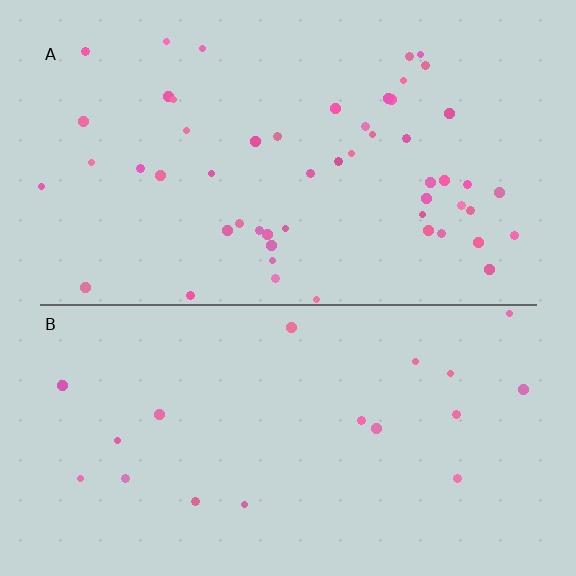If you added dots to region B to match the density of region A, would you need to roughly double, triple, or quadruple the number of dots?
Approximately triple.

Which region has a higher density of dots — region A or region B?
A (the top).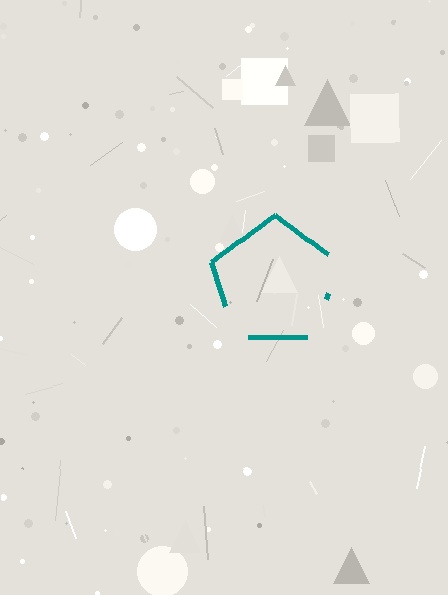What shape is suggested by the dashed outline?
The dashed outline suggests a pentagon.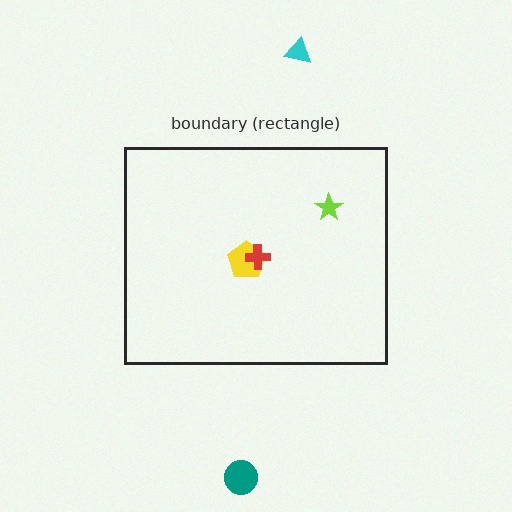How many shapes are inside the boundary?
3 inside, 2 outside.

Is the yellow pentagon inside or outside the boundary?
Inside.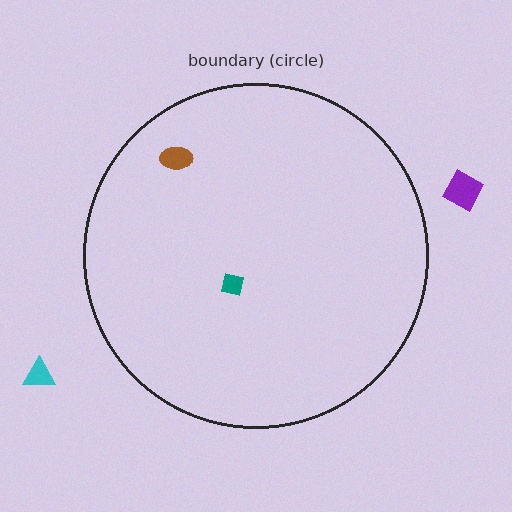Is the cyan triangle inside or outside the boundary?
Outside.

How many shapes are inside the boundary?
2 inside, 2 outside.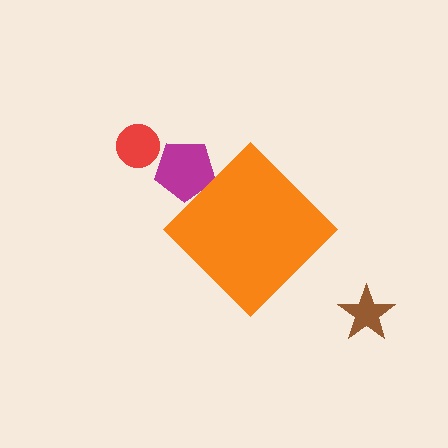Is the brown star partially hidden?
No, the brown star is fully visible.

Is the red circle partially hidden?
No, the red circle is fully visible.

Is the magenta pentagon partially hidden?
Yes, the magenta pentagon is partially hidden behind the orange diamond.